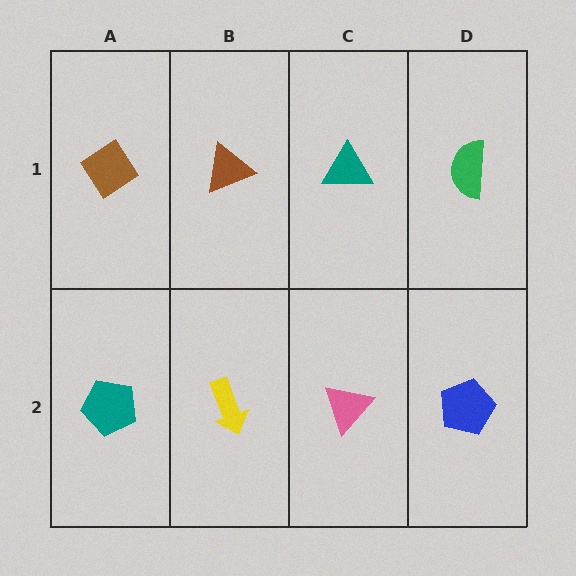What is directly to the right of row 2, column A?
A yellow arrow.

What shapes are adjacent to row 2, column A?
A brown diamond (row 1, column A), a yellow arrow (row 2, column B).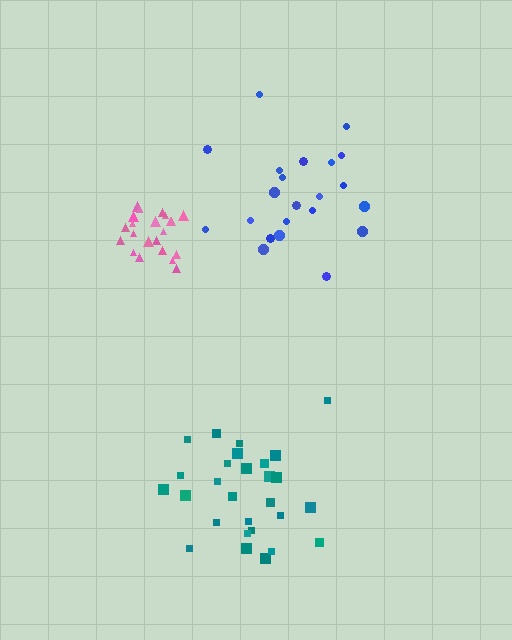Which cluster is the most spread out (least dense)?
Blue.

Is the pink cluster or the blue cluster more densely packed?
Pink.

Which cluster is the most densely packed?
Pink.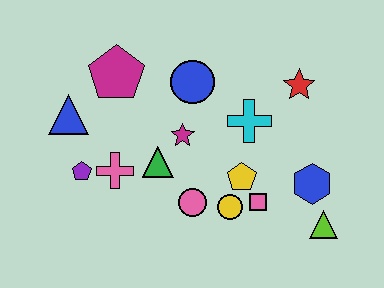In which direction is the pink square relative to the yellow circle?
The pink square is to the right of the yellow circle.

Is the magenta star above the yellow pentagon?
Yes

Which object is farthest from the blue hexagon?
The blue triangle is farthest from the blue hexagon.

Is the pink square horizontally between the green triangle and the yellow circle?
No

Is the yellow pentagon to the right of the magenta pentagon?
Yes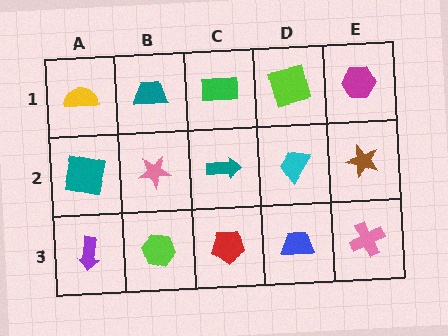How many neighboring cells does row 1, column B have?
3.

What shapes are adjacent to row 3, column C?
A teal arrow (row 2, column C), a lime hexagon (row 3, column B), a blue trapezoid (row 3, column D).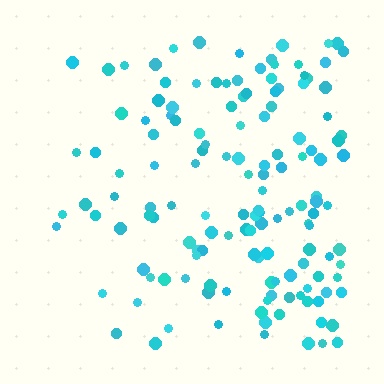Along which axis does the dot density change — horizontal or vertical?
Horizontal.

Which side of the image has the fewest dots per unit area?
The left.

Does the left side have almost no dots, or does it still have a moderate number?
Still a moderate number, just noticeably fewer than the right.